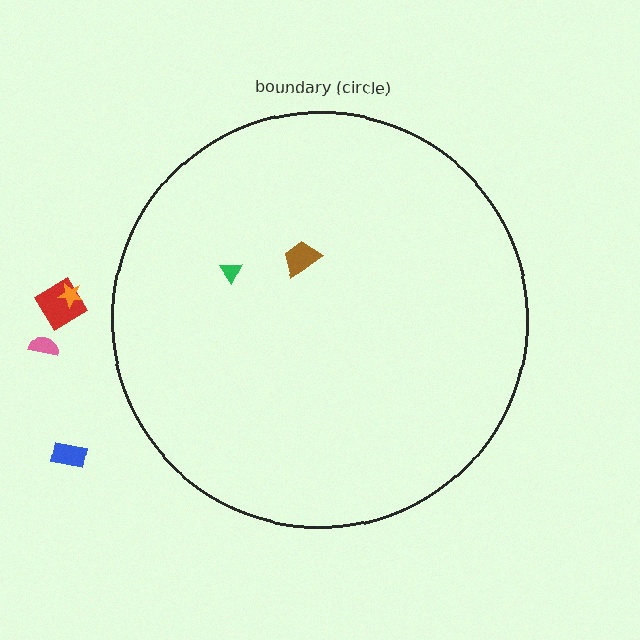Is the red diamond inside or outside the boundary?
Outside.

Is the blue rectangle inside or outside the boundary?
Outside.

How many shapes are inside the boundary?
2 inside, 4 outside.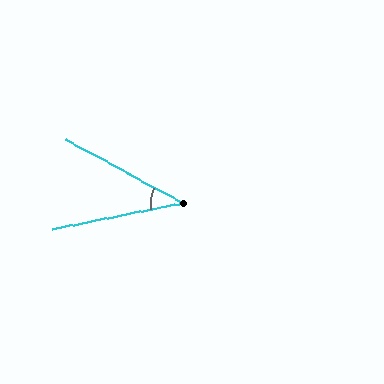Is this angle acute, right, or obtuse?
It is acute.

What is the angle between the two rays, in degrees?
Approximately 40 degrees.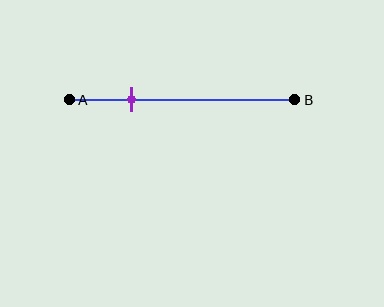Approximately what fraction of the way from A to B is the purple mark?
The purple mark is approximately 30% of the way from A to B.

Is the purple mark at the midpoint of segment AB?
No, the mark is at about 30% from A, not at the 50% midpoint.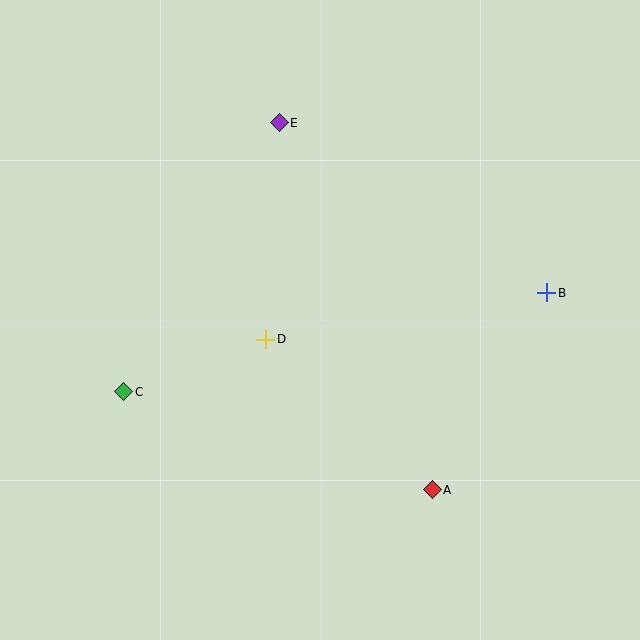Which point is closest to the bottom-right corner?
Point A is closest to the bottom-right corner.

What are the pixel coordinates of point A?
Point A is at (432, 490).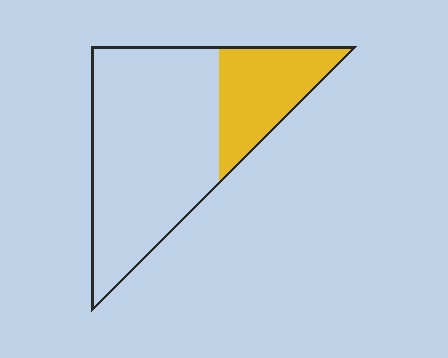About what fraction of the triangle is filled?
About one quarter (1/4).